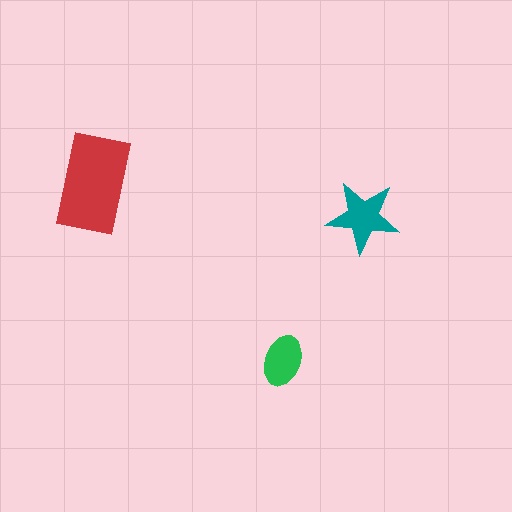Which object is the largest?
The red rectangle.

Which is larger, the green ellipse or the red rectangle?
The red rectangle.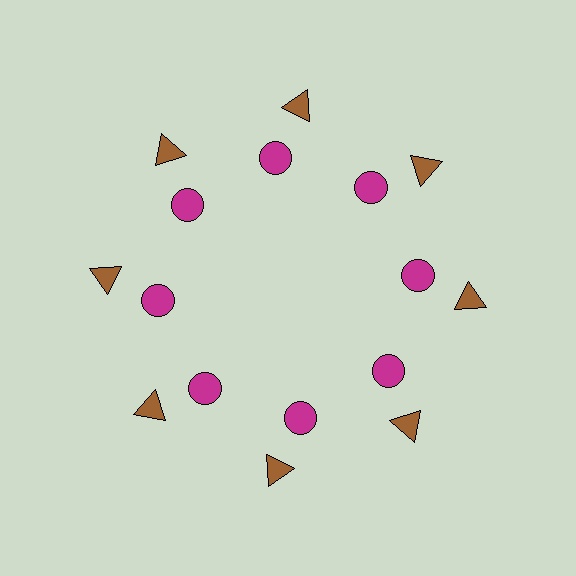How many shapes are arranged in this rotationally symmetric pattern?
There are 16 shapes, arranged in 8 groups of 2.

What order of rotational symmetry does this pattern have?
This pattern has 8-fold rotational symmetry.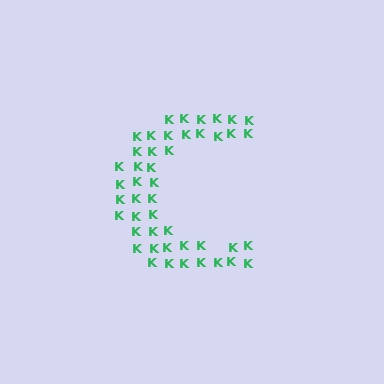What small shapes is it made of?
It is made of small letter K's.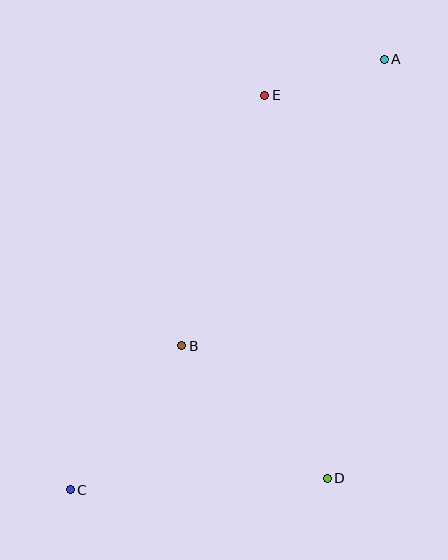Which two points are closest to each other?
Points A and E are closest to each other.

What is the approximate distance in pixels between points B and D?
The distance between B and D is approximately 197 pixels.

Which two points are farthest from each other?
Points A and C are farthest from each other.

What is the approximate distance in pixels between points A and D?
The distance between A and D is approximately 423 pixels.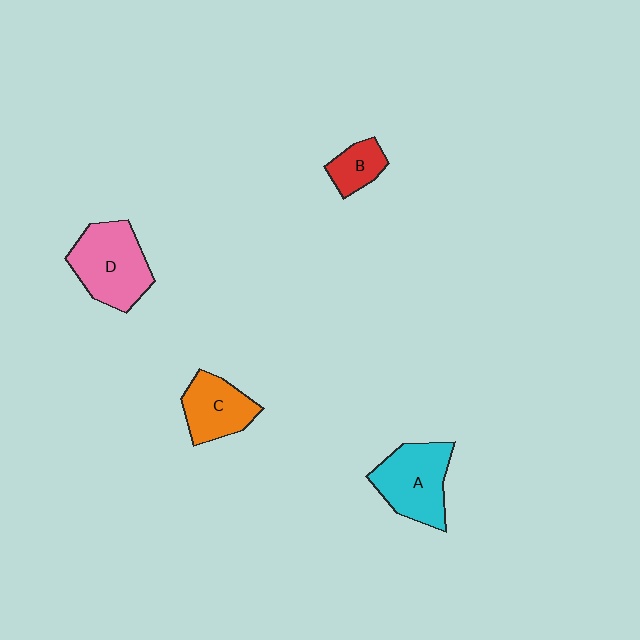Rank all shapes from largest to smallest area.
From largest to smallest: D (pink), A (cyan), C (orange), B (red).